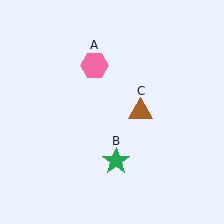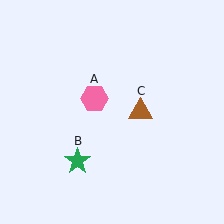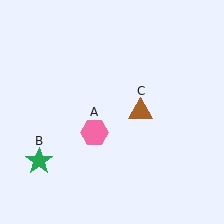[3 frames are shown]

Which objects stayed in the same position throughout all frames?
Brown triangle (object C) remained stationary.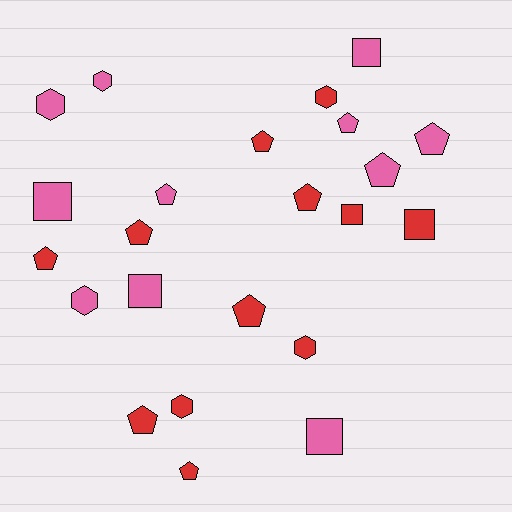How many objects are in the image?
There are 23 objects.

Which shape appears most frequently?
Pentagon, with 11 objects.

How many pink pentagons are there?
There are 4 pink pentagons.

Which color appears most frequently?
Red, with 12 objects.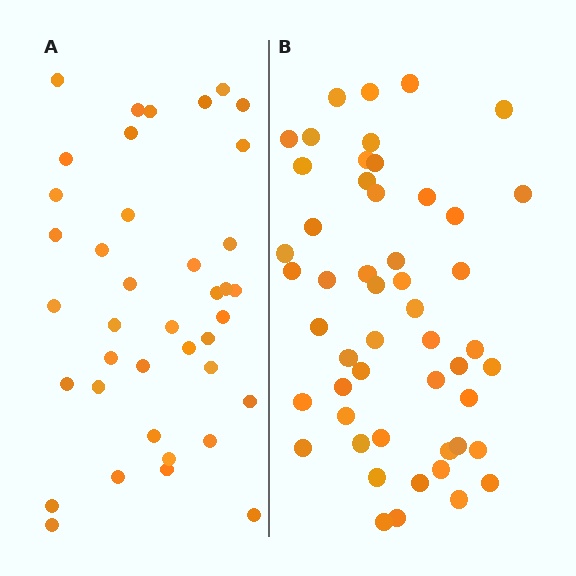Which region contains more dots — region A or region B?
Region B (the right region) has more dots.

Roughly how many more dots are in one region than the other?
Region B has roughly 12 or so more dots than region A.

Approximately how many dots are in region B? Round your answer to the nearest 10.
About 50 dots. (The exact count is 51, which rounds to 50.)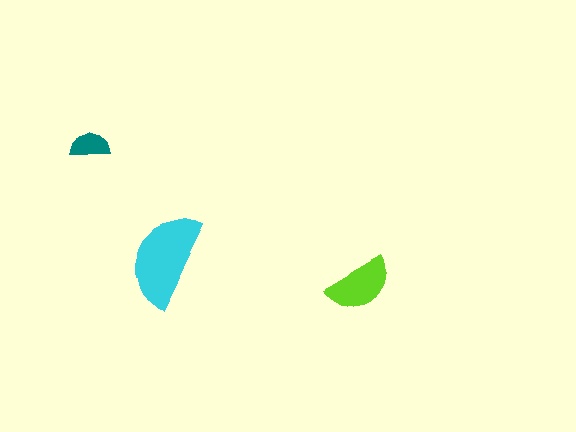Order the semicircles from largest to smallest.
the cyan one, the lime one, the teal one.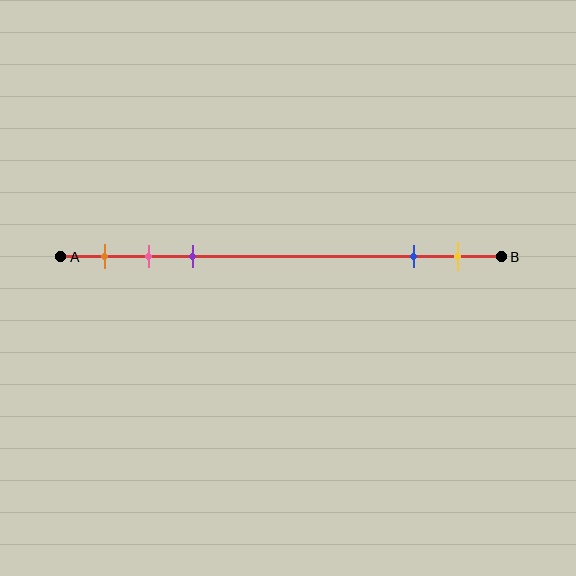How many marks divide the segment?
There are 5 marks dividing the segment.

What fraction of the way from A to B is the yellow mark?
The yellow mark is approximately 90% (0.9) of the way from A to B.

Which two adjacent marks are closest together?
The pink and purple marks are the closest adjacent pair.